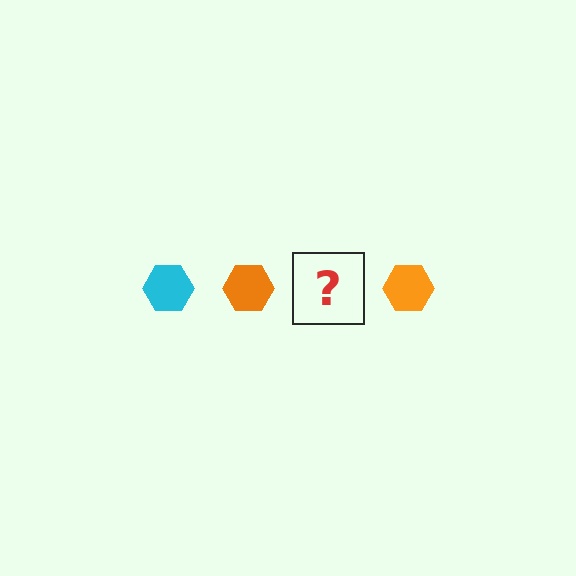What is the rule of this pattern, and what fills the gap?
The rule is that the pattern cycles through cyan, orange hexagons. The gap should be filled with a cyan hexagon.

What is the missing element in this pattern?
The missing element is a cyan hexagon.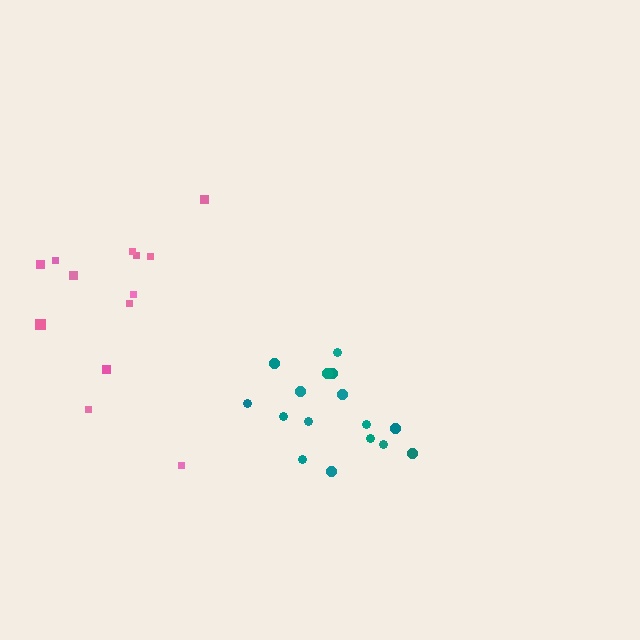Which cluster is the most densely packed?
Teal.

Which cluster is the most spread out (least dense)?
Pink.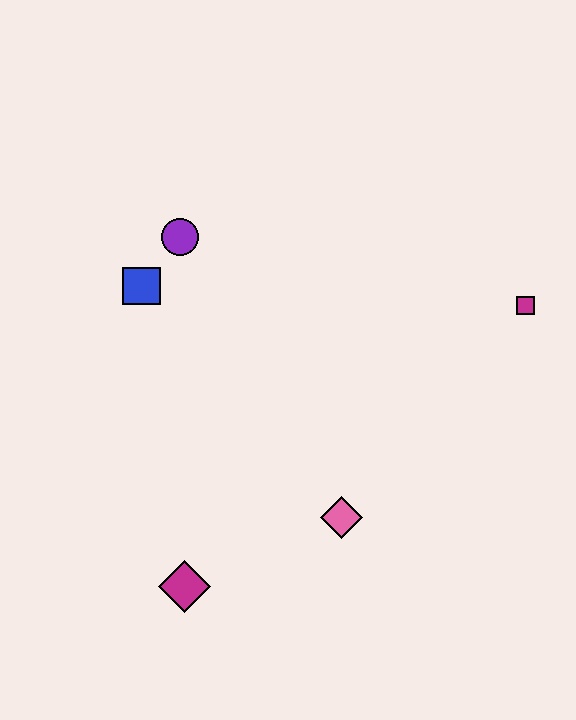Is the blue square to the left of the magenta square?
Yes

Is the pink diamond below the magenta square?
Yes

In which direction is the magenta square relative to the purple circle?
The magenta square is to the right of the purple circle.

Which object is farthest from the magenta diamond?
The magenta square is farthest from the magenta diamond.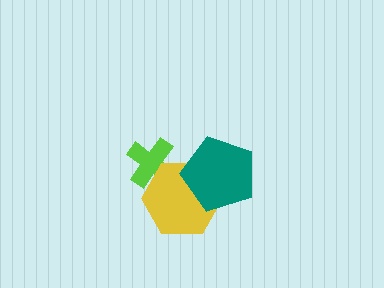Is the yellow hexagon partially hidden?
Yes, it is partially covered by another shape.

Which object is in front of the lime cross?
The yellow hexagon is in front of the lime cross.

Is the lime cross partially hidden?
Yes, it is partially covered by another shape.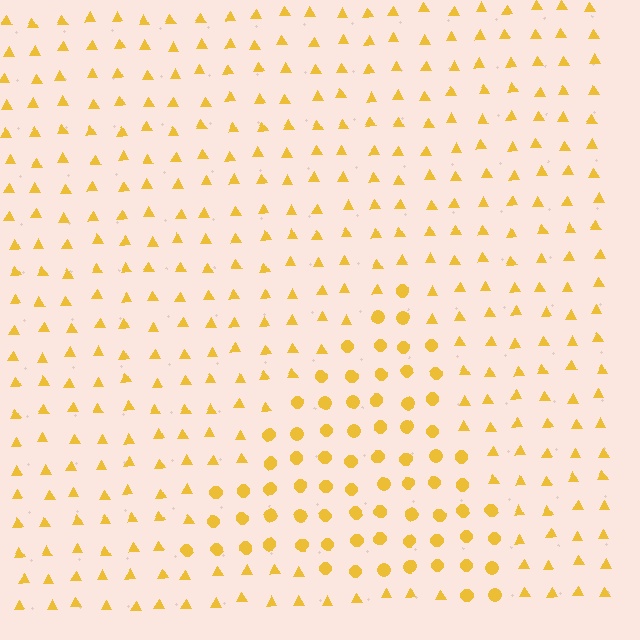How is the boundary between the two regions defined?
The boundary is defined by a change in element shape: circles inside vs. triangles outside. All elements share the same color and spacing.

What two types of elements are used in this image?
The image uses circles inside the triangle region and triangles outside it.